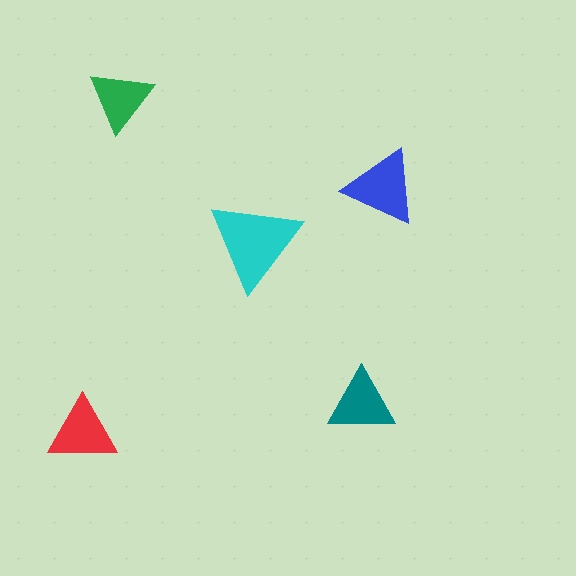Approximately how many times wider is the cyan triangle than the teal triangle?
About 1.5 times wider.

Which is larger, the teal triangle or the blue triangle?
The blue one.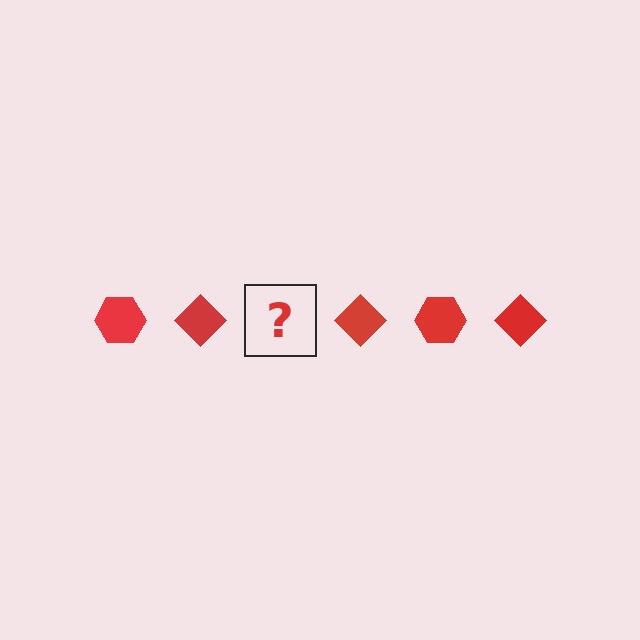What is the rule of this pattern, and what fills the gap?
The rule is that the pattern cycles through hexagon, diamond shapes in red. The gap should be filled with a red hexagon.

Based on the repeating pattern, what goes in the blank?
The blank should be a red hexagon.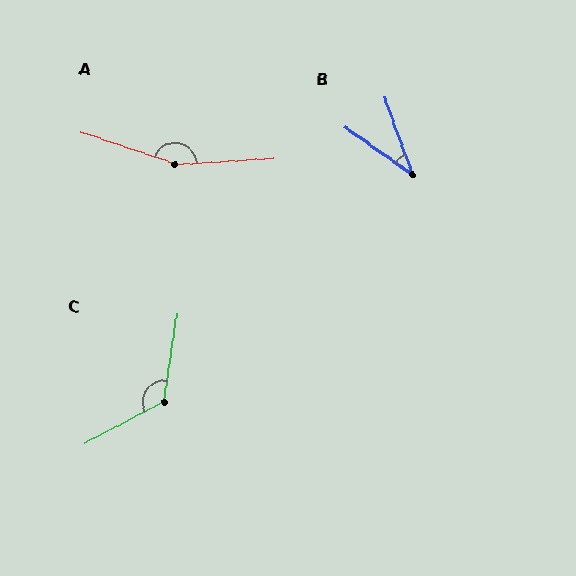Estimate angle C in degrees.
Approximately 127 degrees.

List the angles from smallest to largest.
B (35°), C (127°), A (158°).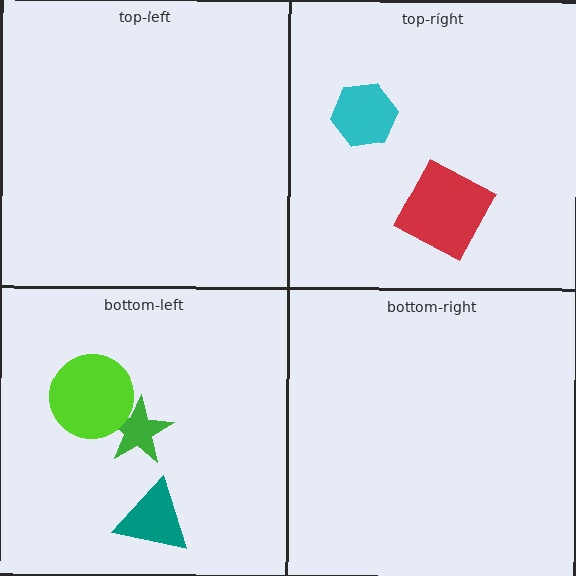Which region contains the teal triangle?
The bottom-left region.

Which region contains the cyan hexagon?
The top-right region.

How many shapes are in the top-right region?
2.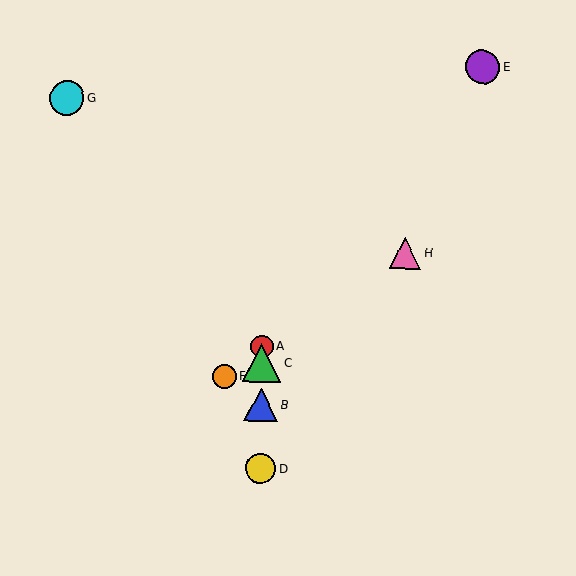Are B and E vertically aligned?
No, B is at x≈261 and E is at x≈482.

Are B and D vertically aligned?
Yes, both are at x≈261.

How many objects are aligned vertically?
4 objects (A, B, C, D) are aligned vertically.